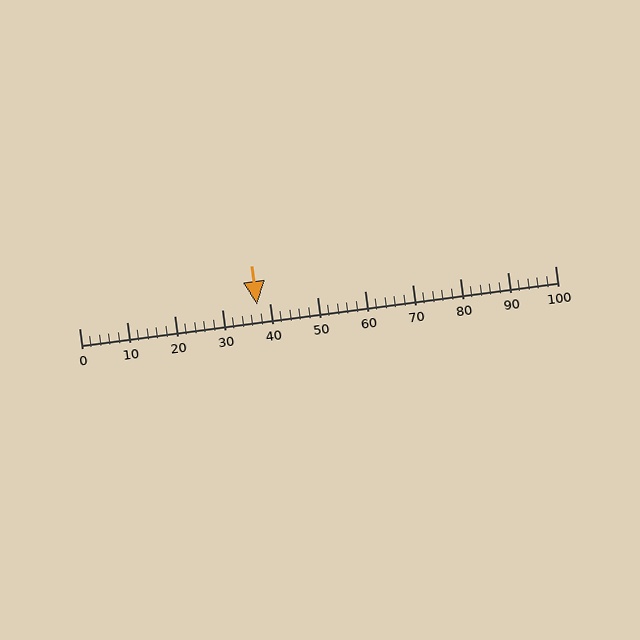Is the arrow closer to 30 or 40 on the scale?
The arrow is closer to 40.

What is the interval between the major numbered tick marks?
The major tick marks are spaced 10 units apart.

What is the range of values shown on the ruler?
The ruler shows values from 0 to 100.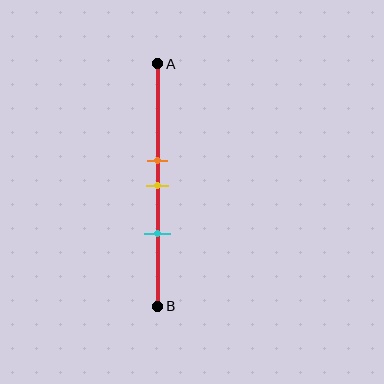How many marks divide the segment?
There are 3 marks dividing the segment.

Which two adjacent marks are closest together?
The orange and yellow marks are the closest adjacent pair.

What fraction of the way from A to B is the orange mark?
The orange mark is approximately 40% (0.4) of the way from A to B.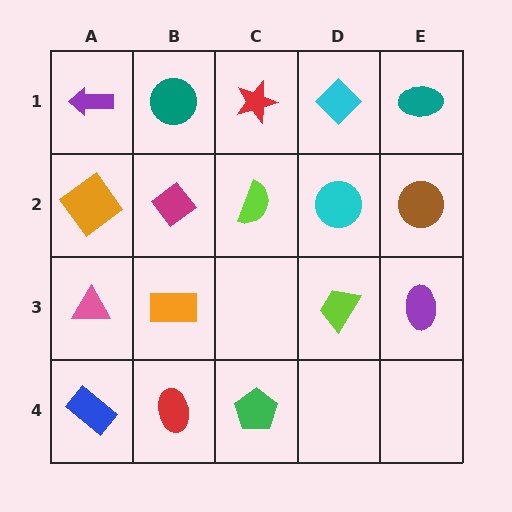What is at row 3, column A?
A pink triangle.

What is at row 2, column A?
An orange diamond.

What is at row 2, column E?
A brown circle.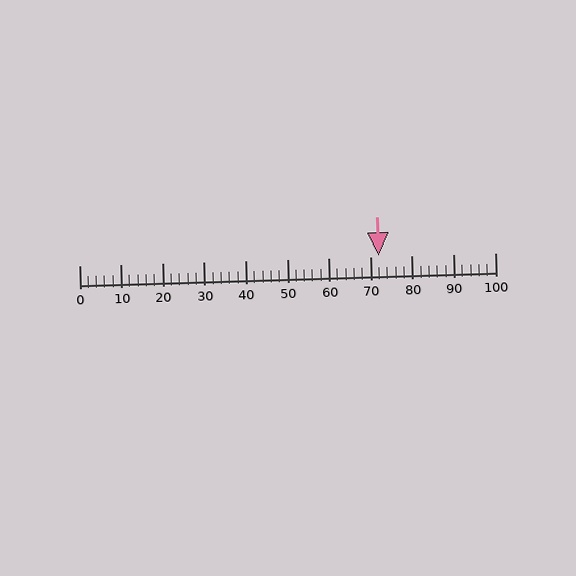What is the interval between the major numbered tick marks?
The major tick marks are spaced 10 units apart.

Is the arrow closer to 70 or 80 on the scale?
The arrow is closer to 70.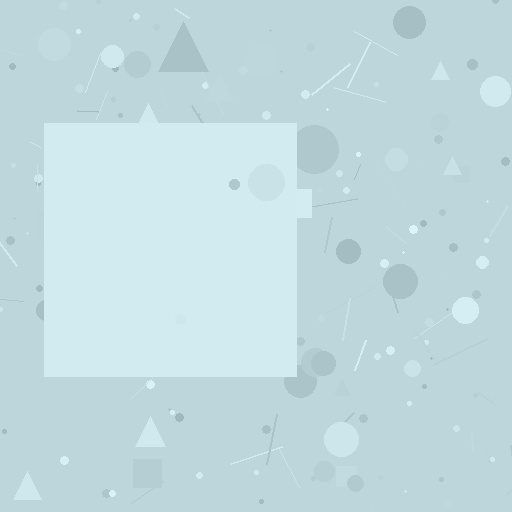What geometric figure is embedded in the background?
A square is embedded in the background.